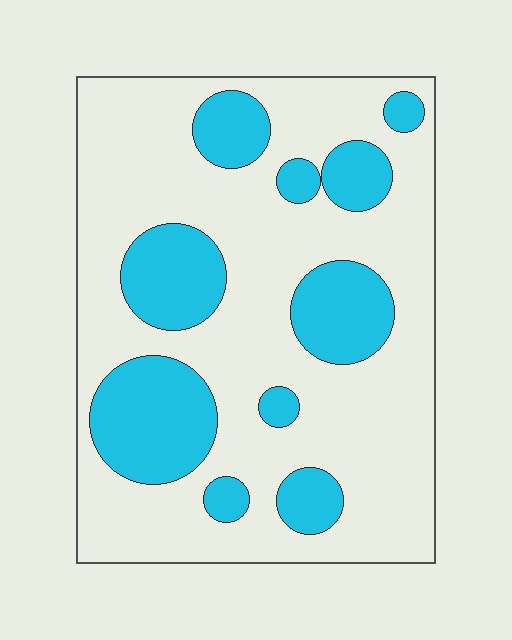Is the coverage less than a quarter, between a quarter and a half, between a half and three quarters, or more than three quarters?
Between a quarter and a half.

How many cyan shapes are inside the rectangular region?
10.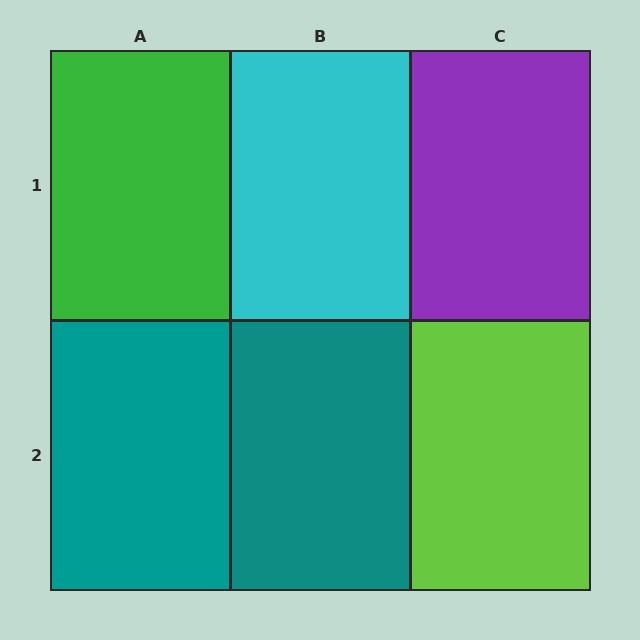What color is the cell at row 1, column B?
Cyan.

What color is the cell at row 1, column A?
Green.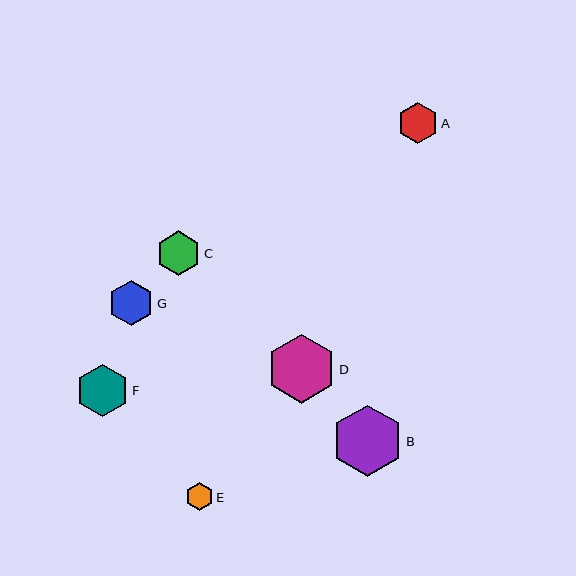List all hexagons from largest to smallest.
From largest to smallest: B, D, F, G, C, A, E.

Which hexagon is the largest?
Hexagon B is the largest with a size of approximately 71 pixels.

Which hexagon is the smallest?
Hexagon E is the smallest with a size of approximately 27 pixels.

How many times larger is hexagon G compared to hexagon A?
Hexagon G is approximately 1.1 times the size of hexagon A.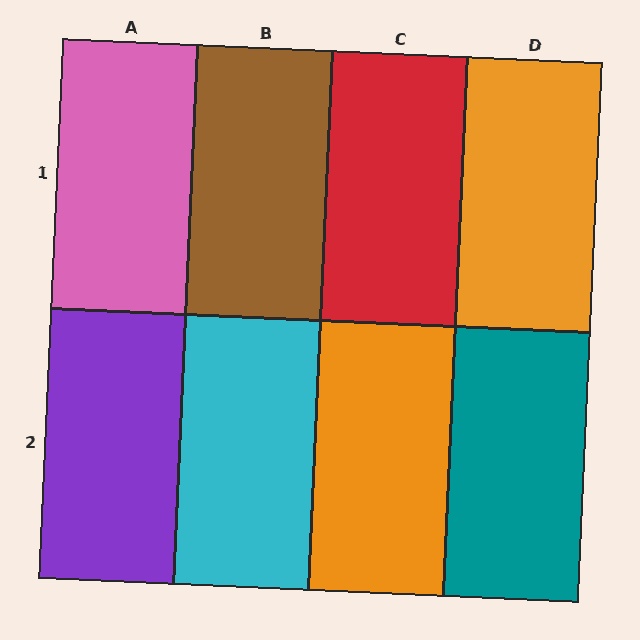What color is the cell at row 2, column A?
Purple.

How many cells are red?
1 cell is red.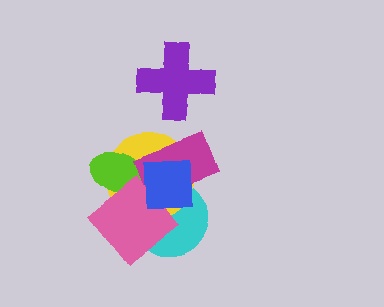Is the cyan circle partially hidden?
Yes, it is partially covered by another shape.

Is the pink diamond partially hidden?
Yes, it is partially covered by another shape.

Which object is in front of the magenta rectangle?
The blue square is in front of the magenta rectangle.